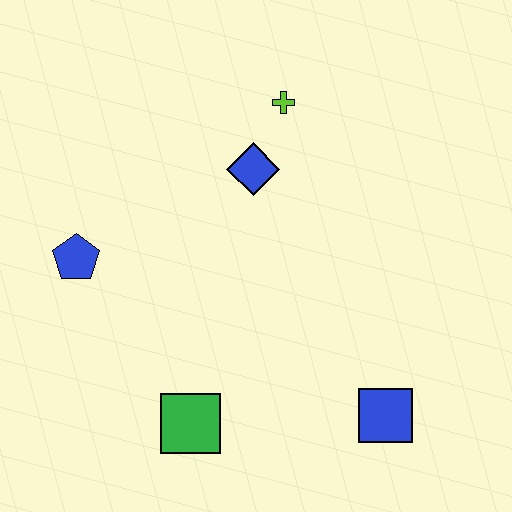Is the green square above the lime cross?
No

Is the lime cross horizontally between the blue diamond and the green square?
No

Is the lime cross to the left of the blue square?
Yes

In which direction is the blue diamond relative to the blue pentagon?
The blue diamond is to the right of the blue pentagon.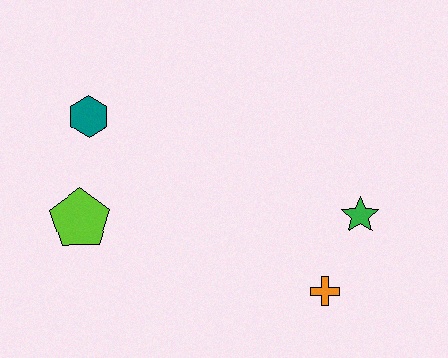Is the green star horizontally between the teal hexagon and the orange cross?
No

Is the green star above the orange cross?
Yes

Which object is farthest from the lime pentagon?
The green star is farthest from the lime pentagon.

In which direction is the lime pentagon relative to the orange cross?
The lime pentagon is to the left of the orange cross.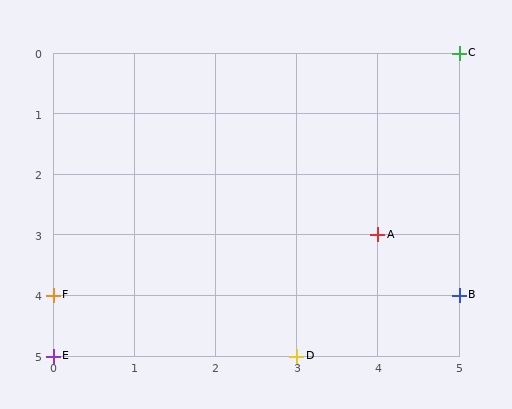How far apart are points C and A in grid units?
Points C and A are 1 column and 3 rows apart (about 3.2 grid units diagonally).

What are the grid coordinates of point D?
Point D is at grid coordinates (3, 5).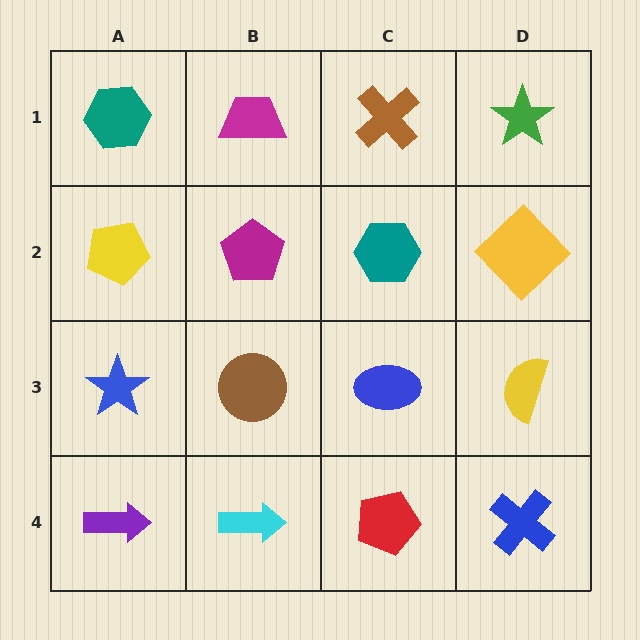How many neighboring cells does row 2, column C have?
4.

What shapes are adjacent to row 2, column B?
A magenta trapezoid (row 1, column B), a brown circle (row 3, column B), a yellow pentagon (row 2, column A), a teal hexagon (row 2, column C).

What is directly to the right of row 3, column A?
A brown circle.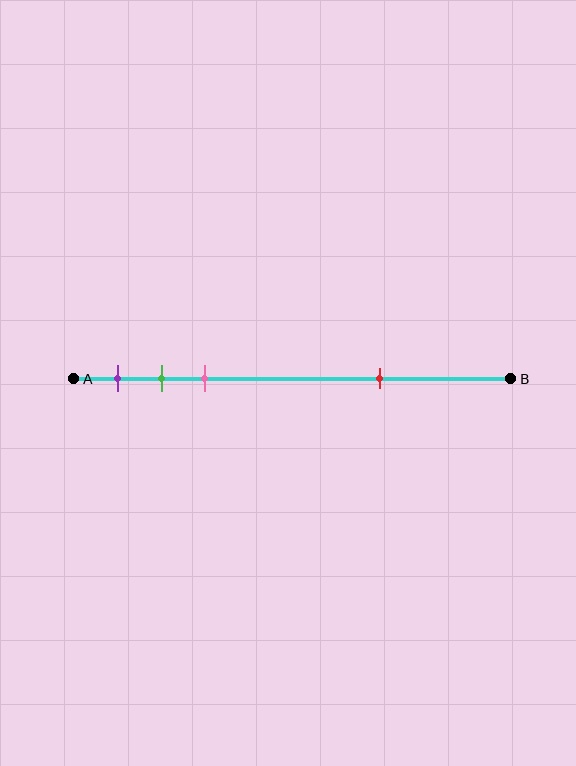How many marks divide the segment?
There are 4 marks dividing the segment.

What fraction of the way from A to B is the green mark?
The green mark is approximately 20% (0.2) of the way from A to B.